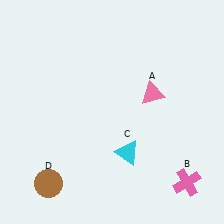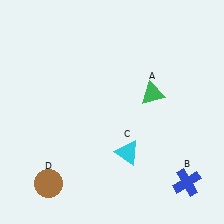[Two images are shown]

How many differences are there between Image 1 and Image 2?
There are 2 differences between the two images.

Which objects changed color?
A changed from pink to green. B changed from pink to blue.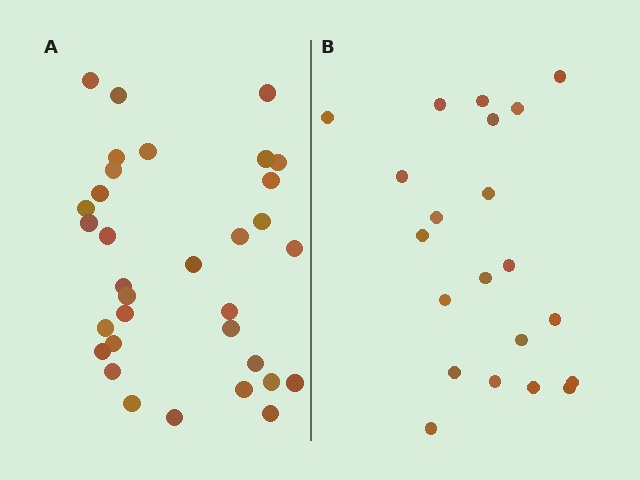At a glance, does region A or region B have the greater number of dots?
Region A (the left region) has more dots.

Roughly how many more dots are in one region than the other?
Region A has roughly 12 or so more dots than region B.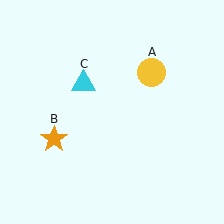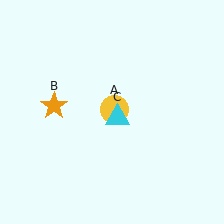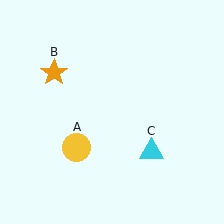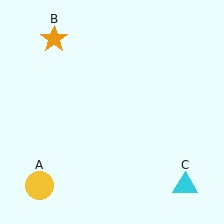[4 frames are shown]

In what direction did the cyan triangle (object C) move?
The cyan triangle (object C) moved down and to the right.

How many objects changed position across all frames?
3 objects changed position: yellow circle (object A), orange star (object B), cyan triangle (object C).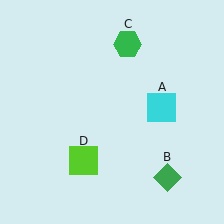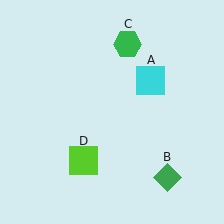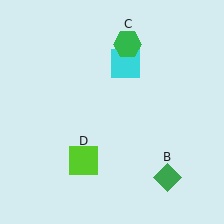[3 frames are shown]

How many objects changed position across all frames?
1 object changed position: cyan square (object A).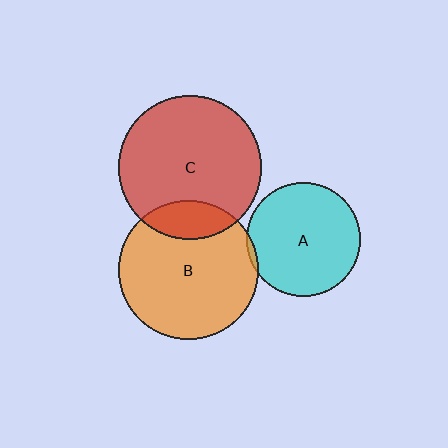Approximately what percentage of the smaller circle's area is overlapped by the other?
Approximately 15%.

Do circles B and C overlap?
Yes.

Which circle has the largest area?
Circle C (red).